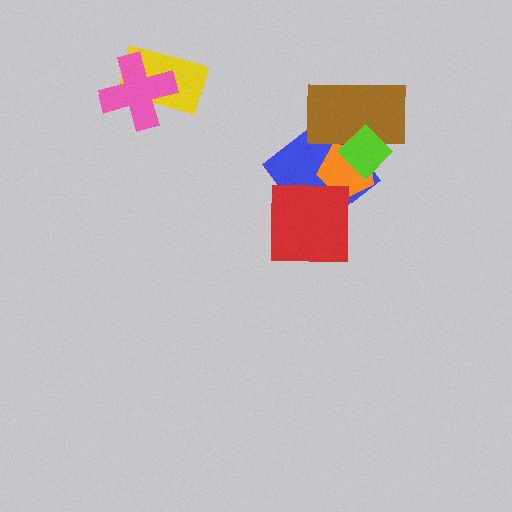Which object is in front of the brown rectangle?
The lime diamond is in front of the brown rectangle.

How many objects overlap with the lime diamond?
3 objects overlap with the lime diamond.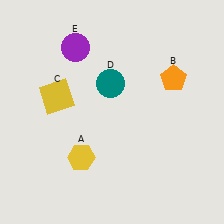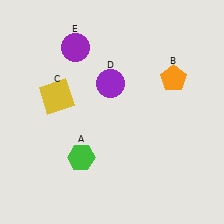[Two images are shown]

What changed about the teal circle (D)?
In Image 1, D is teal. In Image 2, it changed to purple.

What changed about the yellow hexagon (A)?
In Image 1, A is yellow. In Image 2, it changed to green.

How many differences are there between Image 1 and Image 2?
There are 2 differences between the two images.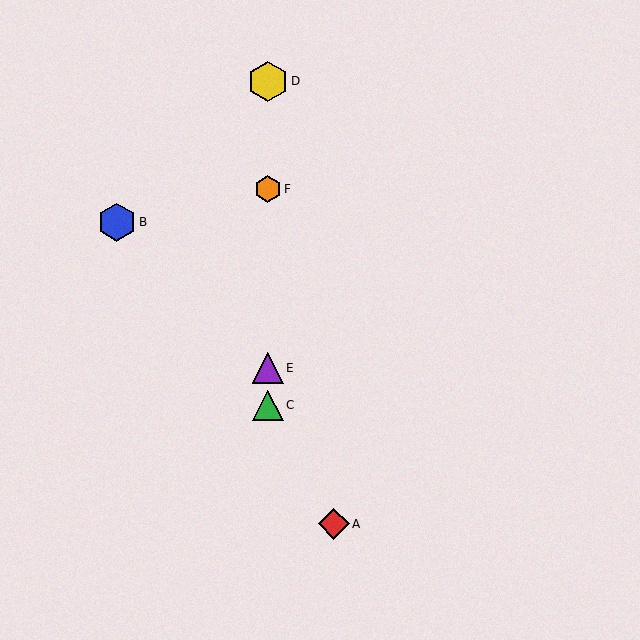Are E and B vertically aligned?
No, E is at x≈268 and B is at x≈117.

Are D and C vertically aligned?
Yes, both are at x≈268.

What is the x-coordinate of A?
Object A is at x≈334.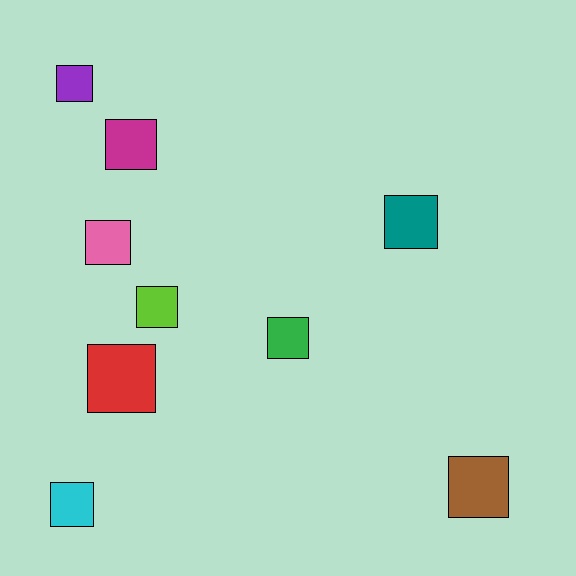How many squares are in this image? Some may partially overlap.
There are 9 squares.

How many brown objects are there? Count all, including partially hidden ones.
There is 1 brown object.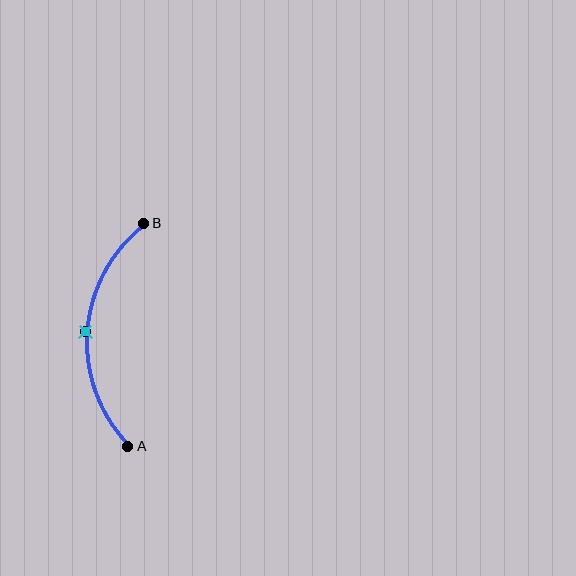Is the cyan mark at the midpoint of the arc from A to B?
Yes. The cyan mark lies on the arc at equal arc-length from both A and B — it is the arc midpoint.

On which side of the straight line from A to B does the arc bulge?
The arc bulges to the left of the straight line connecting A and B.